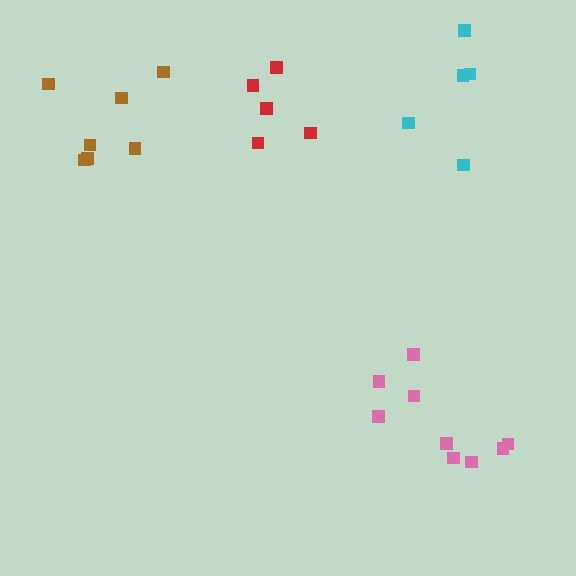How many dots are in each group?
Group 1: 5 dots, Group 2: 5 dots, Group 3: 7 dots, Group 4: 9 dots (26 total).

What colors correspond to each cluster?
The clusters are colored: red, cyan, brown, pink.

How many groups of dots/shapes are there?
There are 4 groups.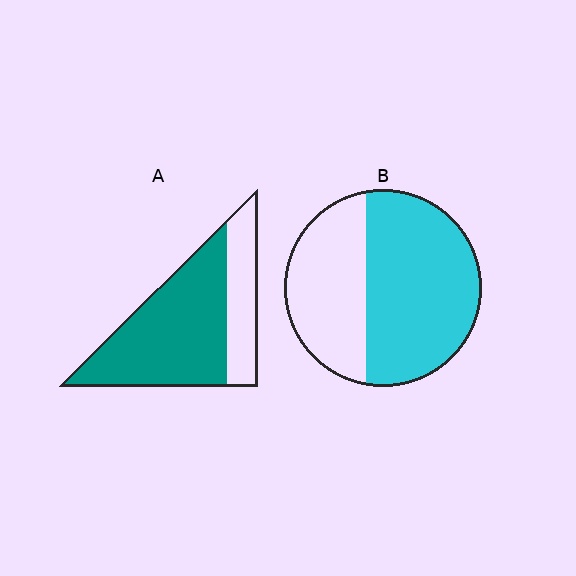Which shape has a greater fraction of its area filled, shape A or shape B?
Shape A.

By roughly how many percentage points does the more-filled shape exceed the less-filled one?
By roughly 10 percentage points (A over B).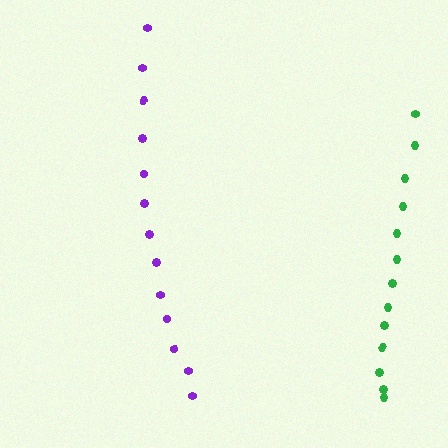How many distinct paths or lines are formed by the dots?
There are 2 distinct paths.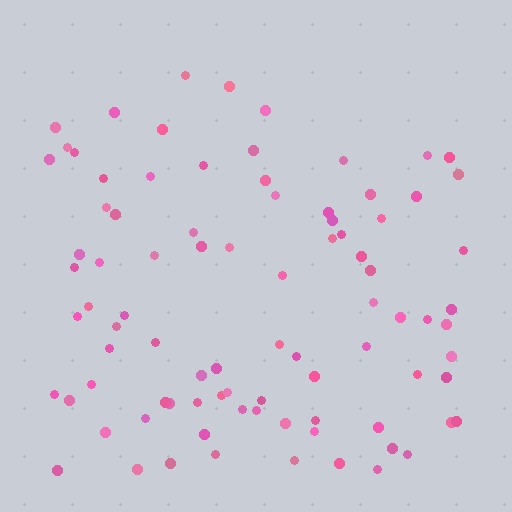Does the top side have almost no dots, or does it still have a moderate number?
Still a moderate number, just noticeably fewer than the bottom.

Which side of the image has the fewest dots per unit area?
The top.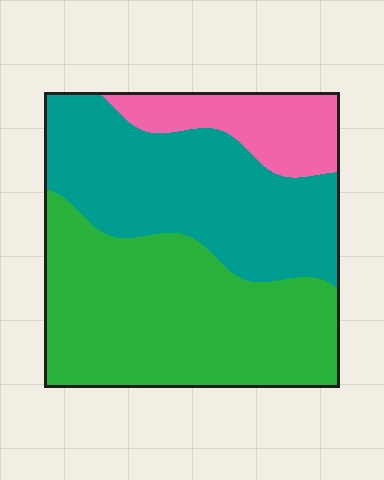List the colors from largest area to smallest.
From largest to smallest: green, teal, pink.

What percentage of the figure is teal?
Teal takes up about three eighths (3/8) of the figure.